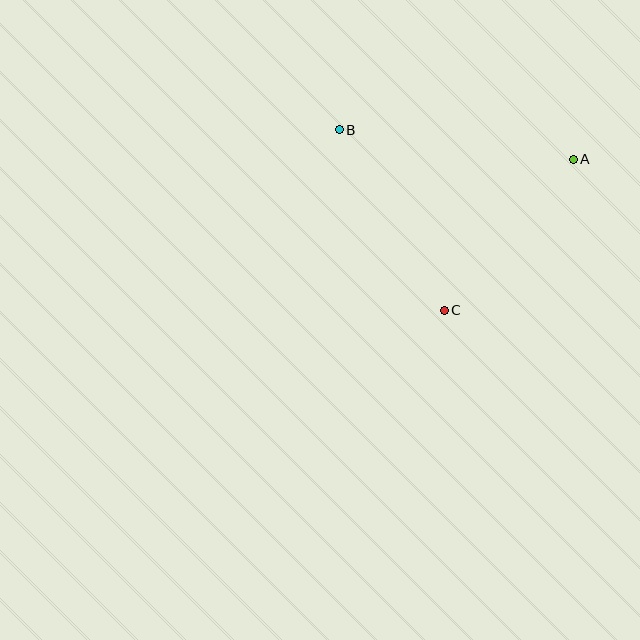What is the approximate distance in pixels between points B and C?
The distance between B and C is approximately 209 pixels.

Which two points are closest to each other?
Points A and C are closest to each other.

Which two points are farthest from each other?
Points A and B are farthest from each other.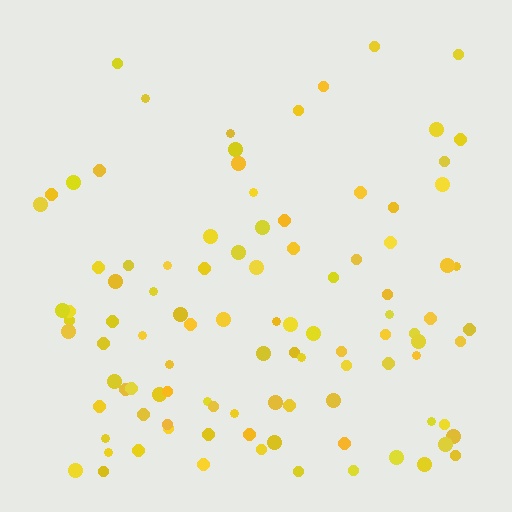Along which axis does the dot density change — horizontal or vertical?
Vertical.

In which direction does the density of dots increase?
From top to bottom, with the bottom side densest.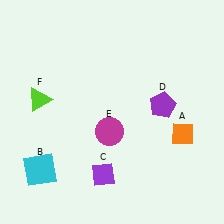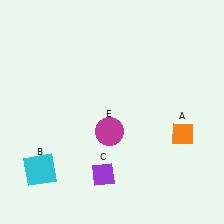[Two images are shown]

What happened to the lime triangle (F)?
The lime triangle (F) was removed in Image 2. It was in the top-left area of Image 1.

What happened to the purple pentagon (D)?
The purple pentagon (D) was removed in Image 2. It was in the top-right area of Image 1.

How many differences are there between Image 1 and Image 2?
There are 2 differences between the two images.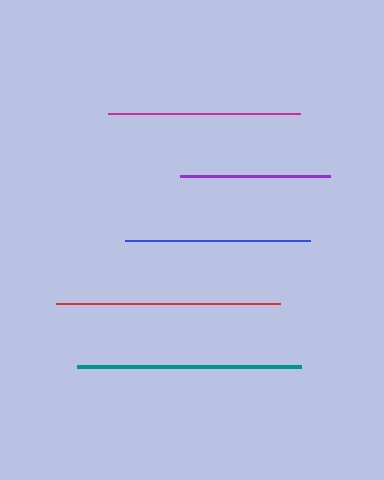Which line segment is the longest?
The red line is the longest at approximately 224 pixels.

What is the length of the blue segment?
The blue segment is approximately 185 pixels long.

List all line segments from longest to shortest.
From longest to shortest: red, teal, magenta, blue, purple.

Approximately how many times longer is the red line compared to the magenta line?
The red line is approximately 1.2 times the length of the magenta line.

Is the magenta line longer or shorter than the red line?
The red line is longer than the magenta line.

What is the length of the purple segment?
The purple segment is approximately 150 pixels long.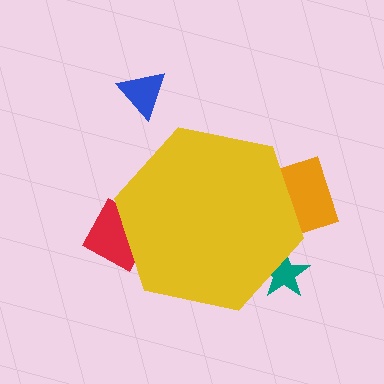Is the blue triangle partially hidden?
No, the blue triangle is fully visible.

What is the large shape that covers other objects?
A yellow hexagon.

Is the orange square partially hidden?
Yes, the orange square is partially hidden behind the yellow hexagon.